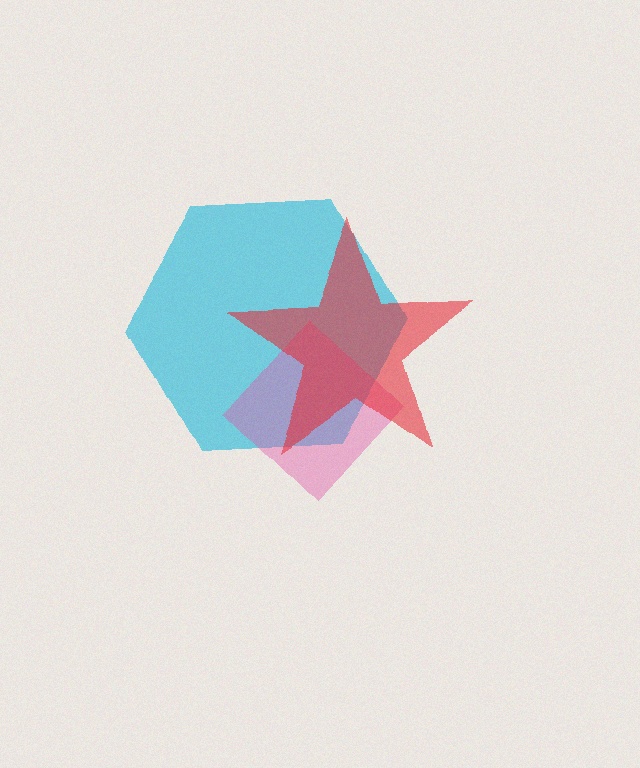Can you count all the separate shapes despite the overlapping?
Yes, there are 3 separate shapes.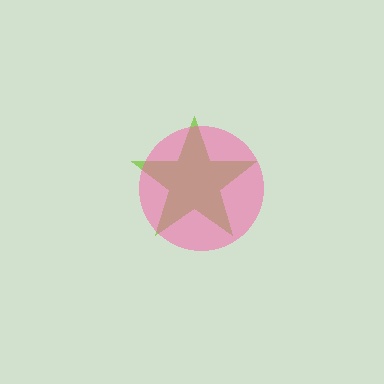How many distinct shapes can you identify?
There are 2 distinct shapes: a lime star, a pink circle.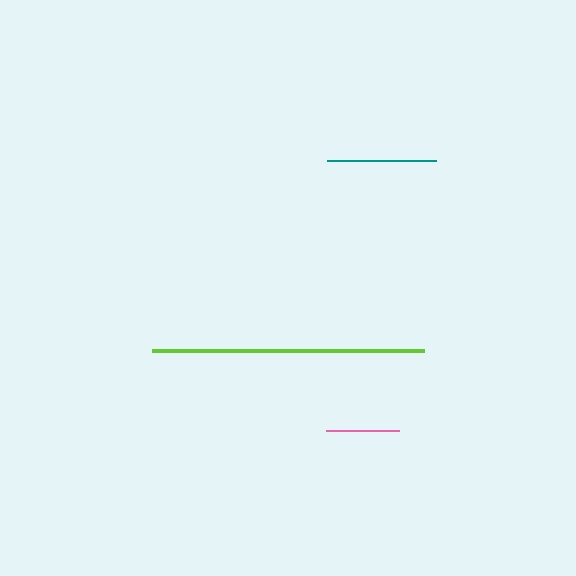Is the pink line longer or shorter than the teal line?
The teal line is longer than the pink line.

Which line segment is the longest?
The lime line is the longest at approximately 272 pixels.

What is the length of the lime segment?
The lime segment is approximately 272 pixels long.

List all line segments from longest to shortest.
From longest to shortest: lime, teal, pink.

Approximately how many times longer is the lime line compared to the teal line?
The lime line is approximately 2.5 times the length of the teal line.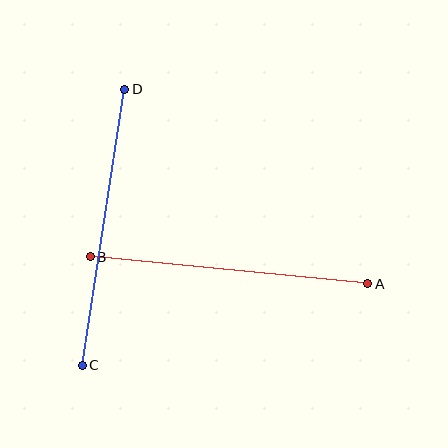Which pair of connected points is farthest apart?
Points C and D are farthest apart.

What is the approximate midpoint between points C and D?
The midpoint is at approximately (104, 227) pixels.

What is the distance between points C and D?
The distance is approximately 279 pixels.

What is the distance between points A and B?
The distance is approximately 279 pixels.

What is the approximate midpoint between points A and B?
The midpoint is at approximately (229, 270) pixels.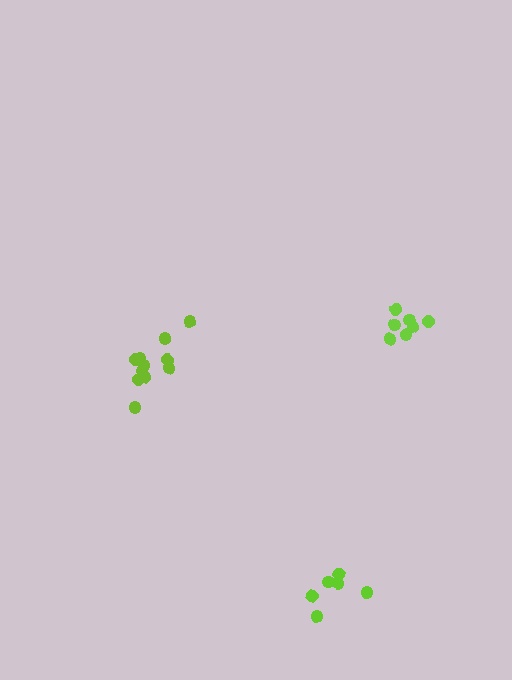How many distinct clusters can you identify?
There are 3 distinct clusters.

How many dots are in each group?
Group 1: 11 dots, Group 2: 7 dots, Group 3: 6 dots (24 total).